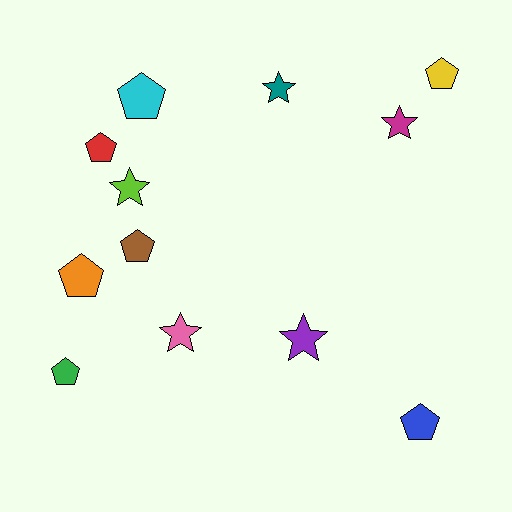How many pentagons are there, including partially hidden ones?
There are 7 pentagons.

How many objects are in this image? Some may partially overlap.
There are 12 objects.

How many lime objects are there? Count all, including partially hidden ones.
There is 1 lime object.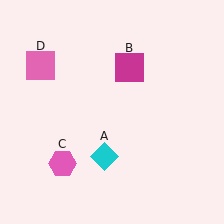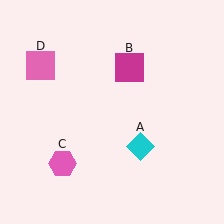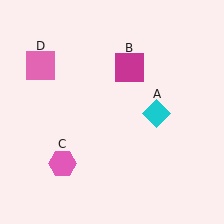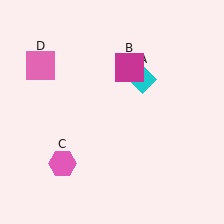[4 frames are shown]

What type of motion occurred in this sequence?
The cyan diamond (object A) rotated counterclockwise around the center of the scene.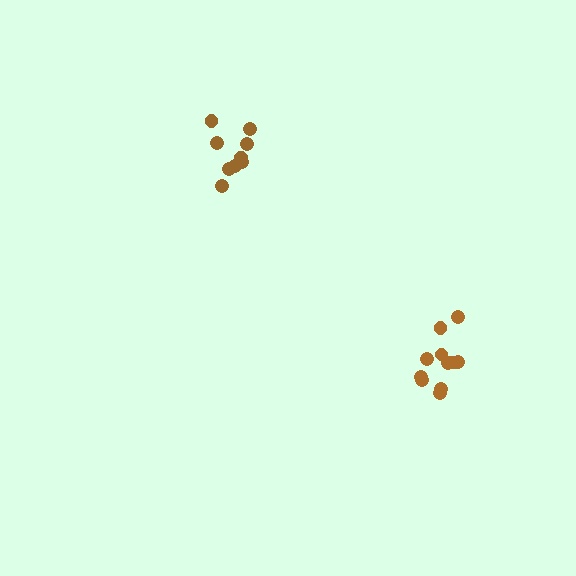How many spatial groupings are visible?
There are 2 spatial groupings.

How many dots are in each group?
Group 1: 9 dots, Group 2: 11 dots (20 total).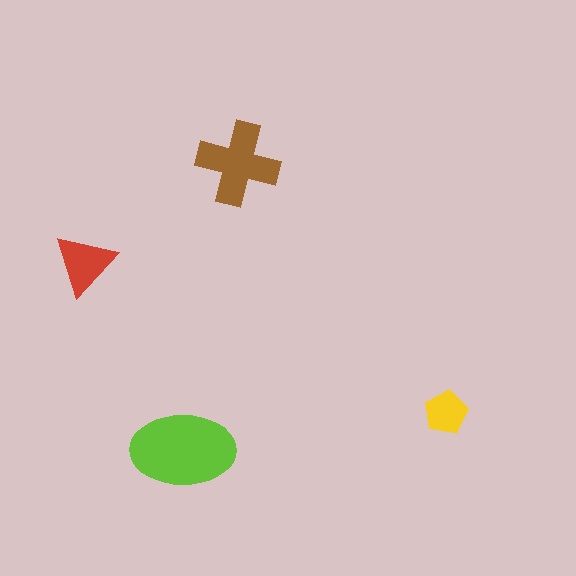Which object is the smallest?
The yellow pentagon.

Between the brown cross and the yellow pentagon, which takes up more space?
The brown cross.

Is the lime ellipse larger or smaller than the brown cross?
Larger.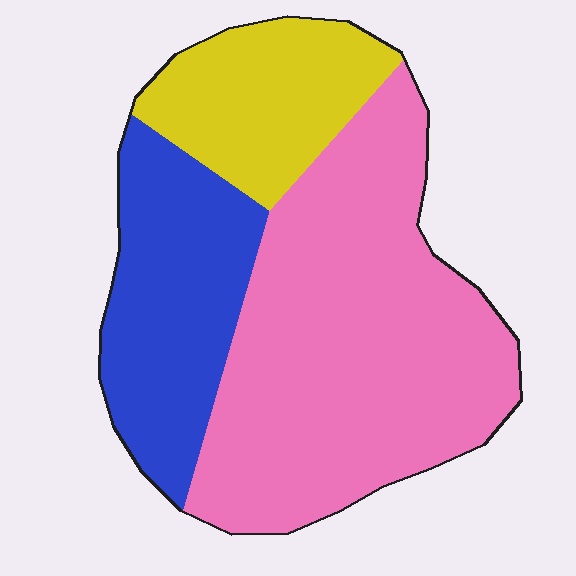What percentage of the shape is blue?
Blue covers roughly 25% of the shape.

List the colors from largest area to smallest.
From largest to smallest: pink, blue, yellow.